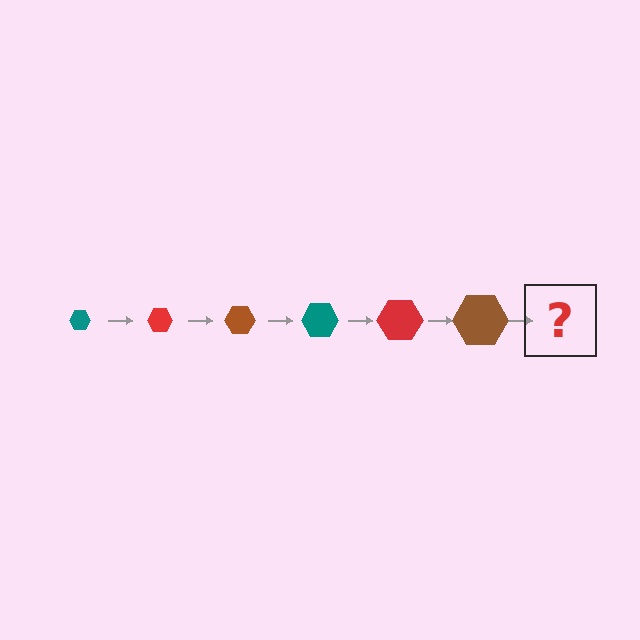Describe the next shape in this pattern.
It should be a teal hexagon, larger than the previous one.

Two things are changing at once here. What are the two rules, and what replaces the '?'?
The two rules are that the hexagon grows larger each step and the color cycles through teal, red, and brown. The '?' should be a teal hexagon, larger than the previous one.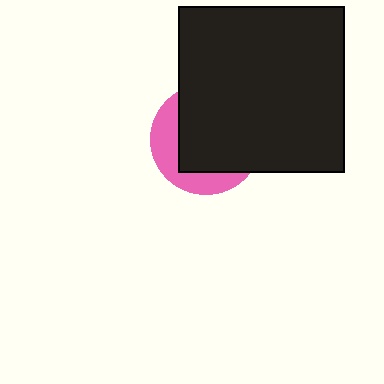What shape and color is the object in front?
The object in front is a black square.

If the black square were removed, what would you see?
You would see the complete pink circle.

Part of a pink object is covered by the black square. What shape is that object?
It is a circle.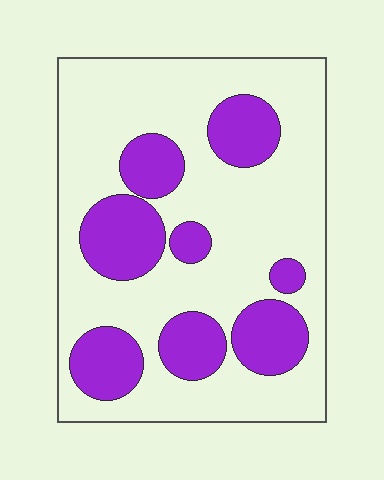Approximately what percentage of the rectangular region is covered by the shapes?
Approximately 30%.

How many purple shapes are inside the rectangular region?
8.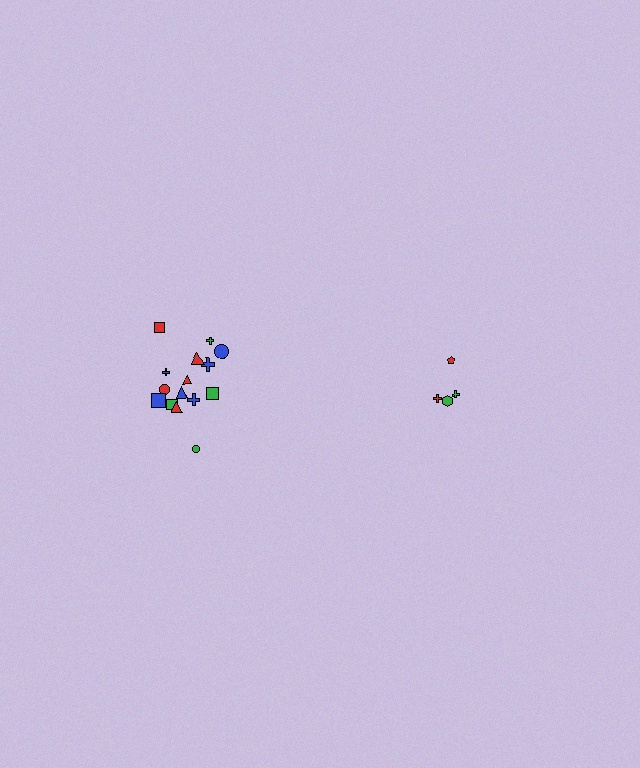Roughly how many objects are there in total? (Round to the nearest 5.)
Roughly 20 objects in total.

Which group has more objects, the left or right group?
The left group.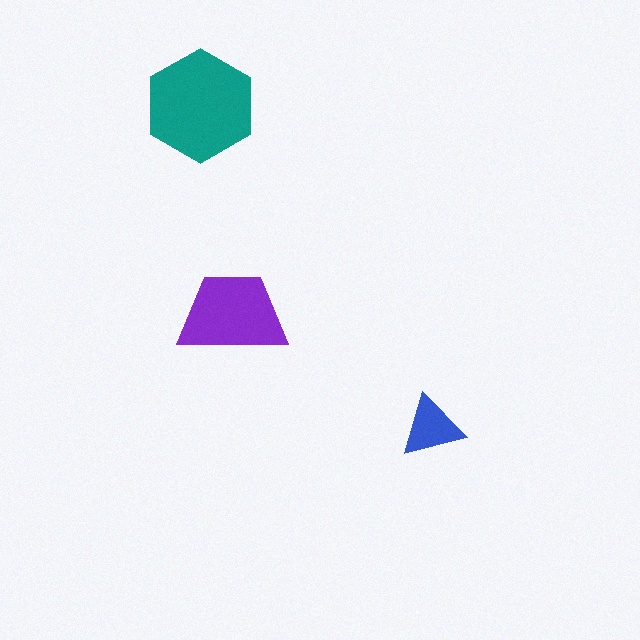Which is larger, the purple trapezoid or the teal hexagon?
The teal hexagon.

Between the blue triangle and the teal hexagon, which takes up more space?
The teal hexagon.